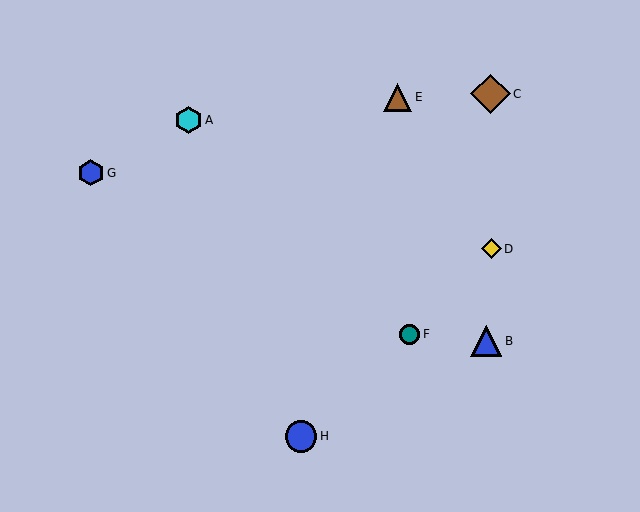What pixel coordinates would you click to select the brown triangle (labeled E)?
Click at (398, 97) to select the brown triangle E.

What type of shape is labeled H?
Shape H is a blue circle.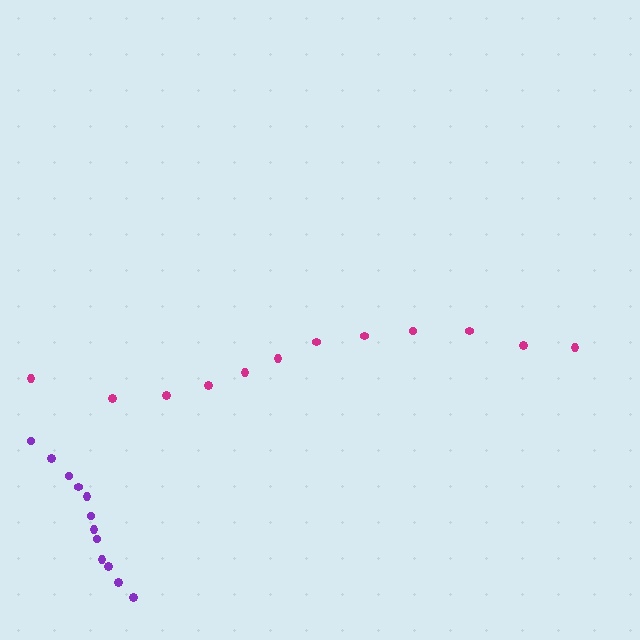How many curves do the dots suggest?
There are 2 distinct paths.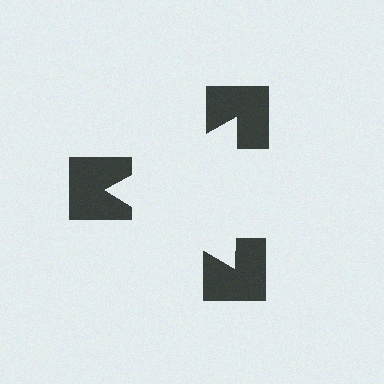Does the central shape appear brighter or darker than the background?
It typically appears slightly brighter than the background, even though no actual brightness change is drawn.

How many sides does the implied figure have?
3 sides.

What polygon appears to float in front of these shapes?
An illusory triangle — its edges are inferred from the aligned wedge cuts in the notched squares, not physically drawn.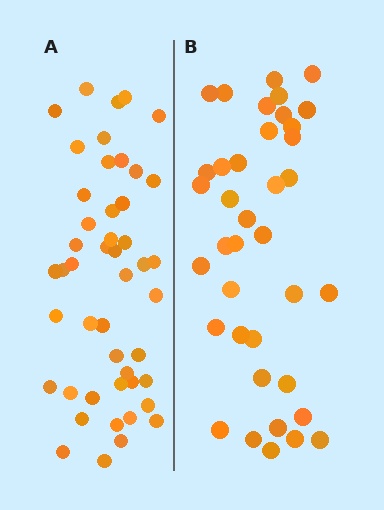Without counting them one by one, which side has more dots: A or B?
Region A (the left region) has more dots.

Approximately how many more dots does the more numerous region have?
Region A has roughly 8 or so more dots than region B.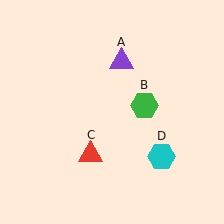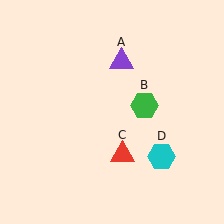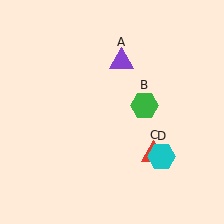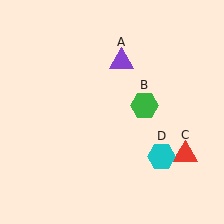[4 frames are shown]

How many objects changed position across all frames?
1 object changed position: red triangle (object C).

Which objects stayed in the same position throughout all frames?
Purple triangle (object A) and green hexagon (object B) and cyan hexagon (object D) remained stationary.